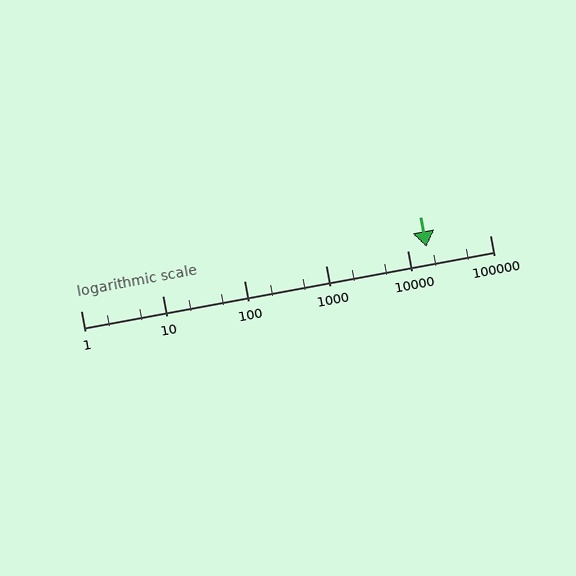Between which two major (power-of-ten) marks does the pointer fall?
The pointer is between 10000 and 100000.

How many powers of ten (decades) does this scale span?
The scale spans 5 decades, from 1 to 100000.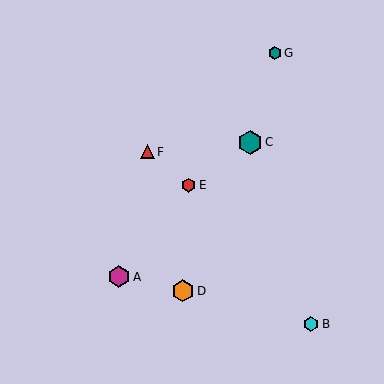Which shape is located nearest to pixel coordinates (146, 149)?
The red triangle (labeled F) at (147, 152) is nearest to that location.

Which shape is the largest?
The teal hexagon (labeled C) is the largest.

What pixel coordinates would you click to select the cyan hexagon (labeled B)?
Click at (311, 324) to select the cyan hexagon B.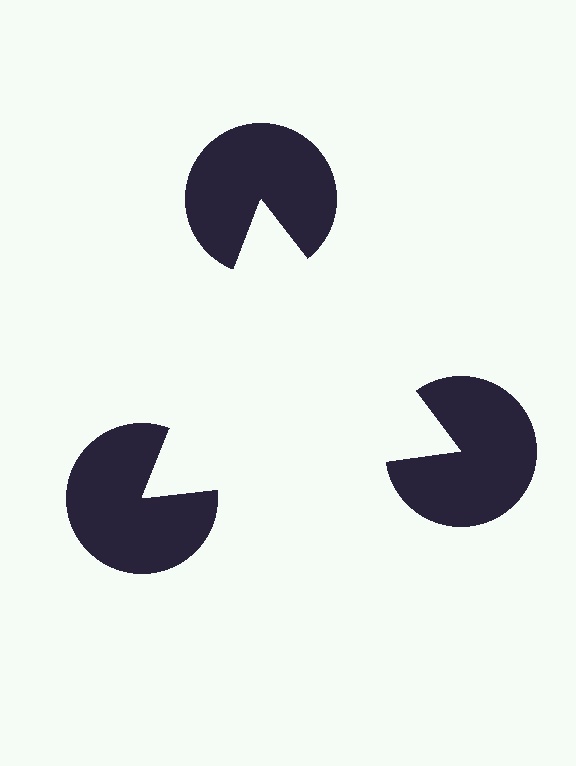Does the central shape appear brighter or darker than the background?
It typically appears slightly brighter than the background, even though no actual brightness change is drawn.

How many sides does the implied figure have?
3 sides.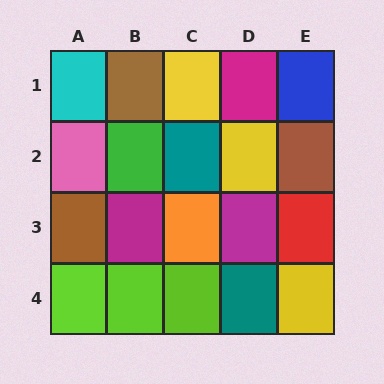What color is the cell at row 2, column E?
Brown.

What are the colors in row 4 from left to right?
Lime, lime, lime, teal, yellow.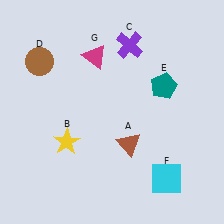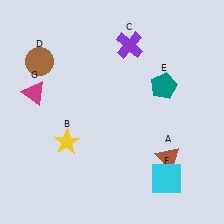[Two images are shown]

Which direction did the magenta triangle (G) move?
The magenta triangle (G) moved left.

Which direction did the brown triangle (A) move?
The brown triangle (A) moved right.